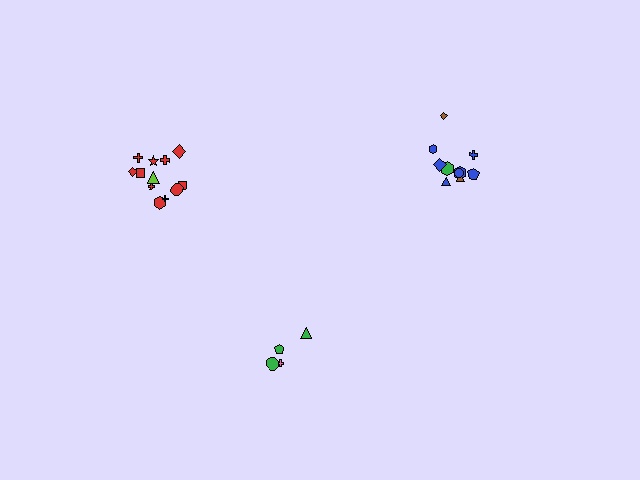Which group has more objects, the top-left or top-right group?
The top-left group.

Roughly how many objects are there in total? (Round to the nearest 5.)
Roughly 25 objects in total.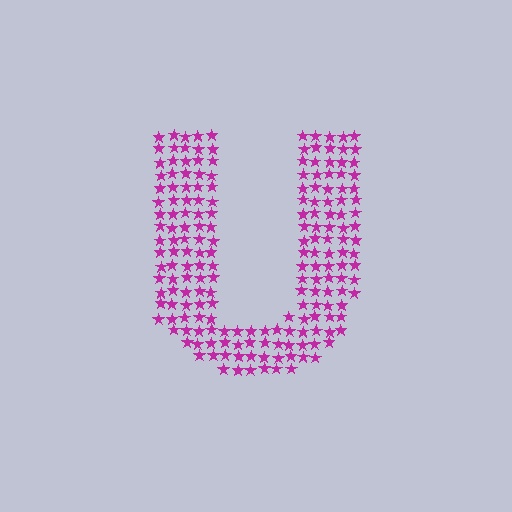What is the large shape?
The large shape is the letter U.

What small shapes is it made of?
It is made of small stars.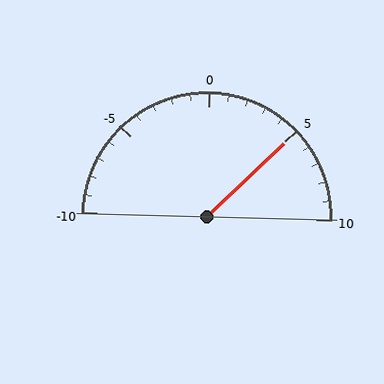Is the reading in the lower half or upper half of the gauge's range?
The reading is in the upper half of the range (-10 to 10).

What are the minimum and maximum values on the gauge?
The gauge ranges from -10 to 10.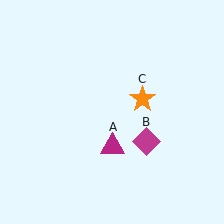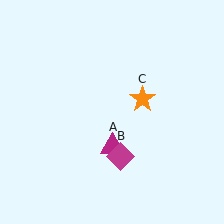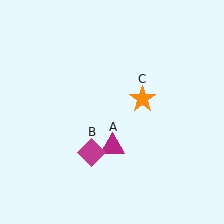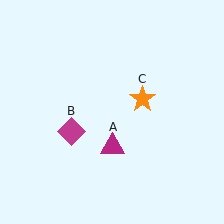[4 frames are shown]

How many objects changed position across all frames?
1 object changed position: magenta diamond (object B).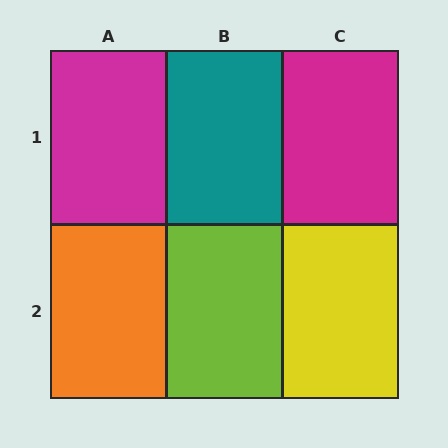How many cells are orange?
1 cell is orange.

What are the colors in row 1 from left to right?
Magenta, teal, magenta.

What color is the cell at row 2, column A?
Orange.